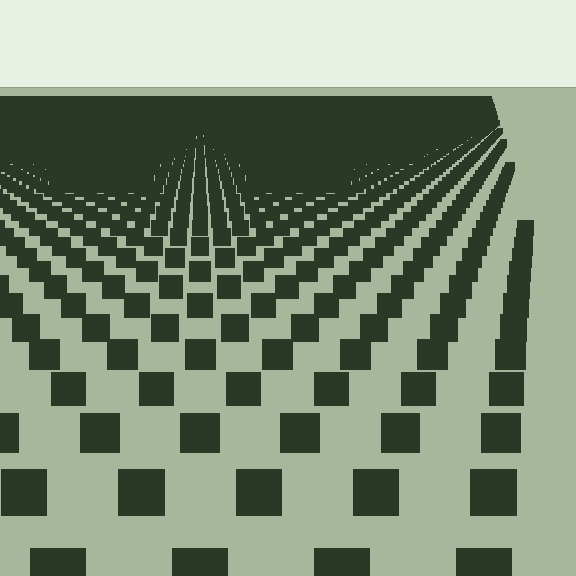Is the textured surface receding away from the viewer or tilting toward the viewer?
The surface is receding away from the viewer. Texture elements get smaller and denser toward the top.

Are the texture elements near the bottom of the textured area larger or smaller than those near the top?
Larger. Near the bottom, elements are closer to the viewer and appear at a bigger on-screen size.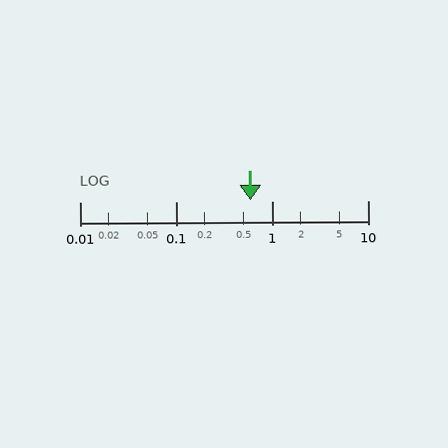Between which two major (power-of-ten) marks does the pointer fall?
The pointer is between 0.1 and 1.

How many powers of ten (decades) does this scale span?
The scale spans 3 decades, from 0.01 to 10.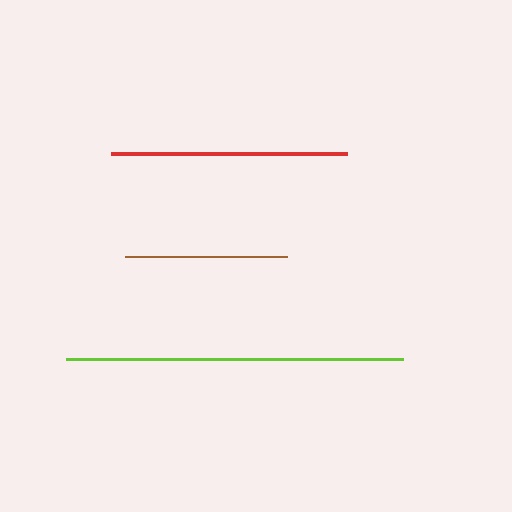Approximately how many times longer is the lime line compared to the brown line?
The lime line is approximately 2.1 times the length of the brown line.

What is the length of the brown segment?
The brown segment is approximately 162 pixels long.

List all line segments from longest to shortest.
From longest to shortest: lime, red, brown.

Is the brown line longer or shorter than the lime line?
The lime line is longer than the brown line.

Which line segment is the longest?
The lime line is the longest at approximately 336 pixels.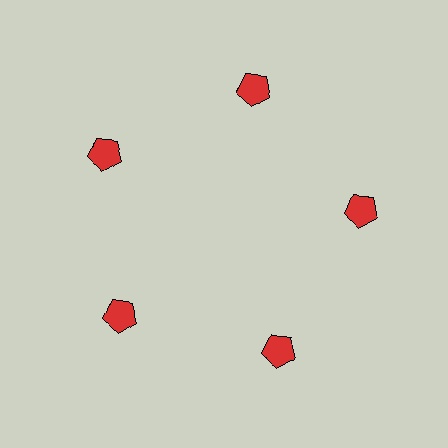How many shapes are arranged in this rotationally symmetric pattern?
There are 5 shapes, arranged in 5 groups of 1.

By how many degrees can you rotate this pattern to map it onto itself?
The pattern maps onto itself every 72 degrees of rotation.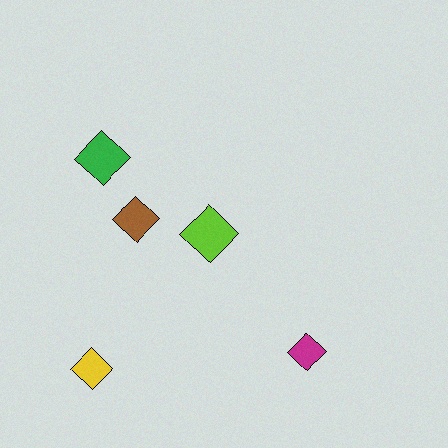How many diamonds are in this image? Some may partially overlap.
There are 5 diamonds.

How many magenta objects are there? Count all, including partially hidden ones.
There is 1 magenta object.